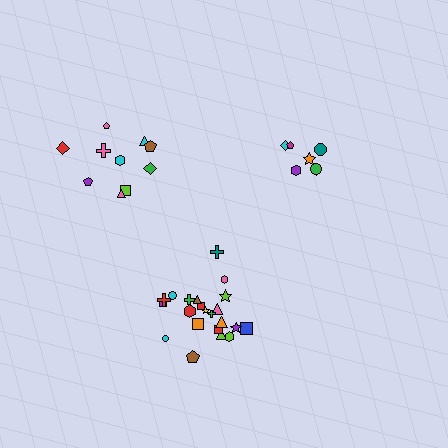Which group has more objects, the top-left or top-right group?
The top-left group.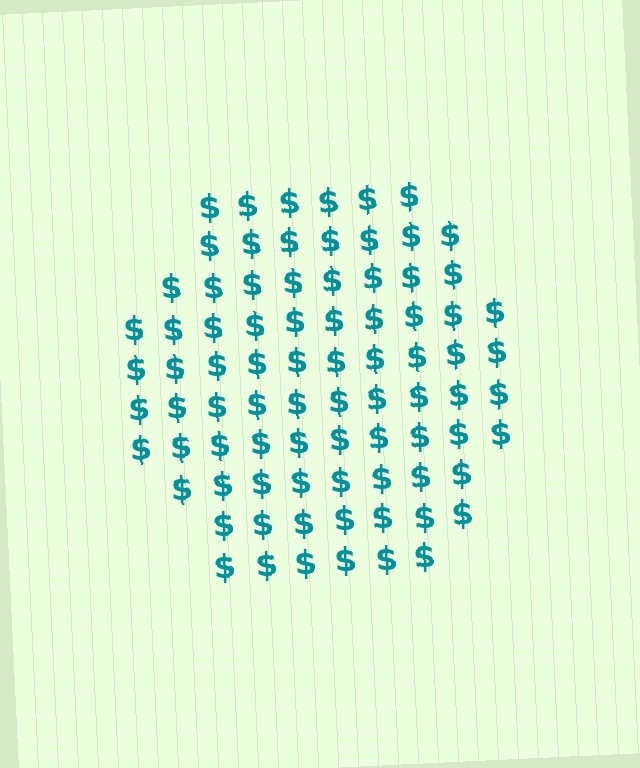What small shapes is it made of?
It is made of small dollar signs.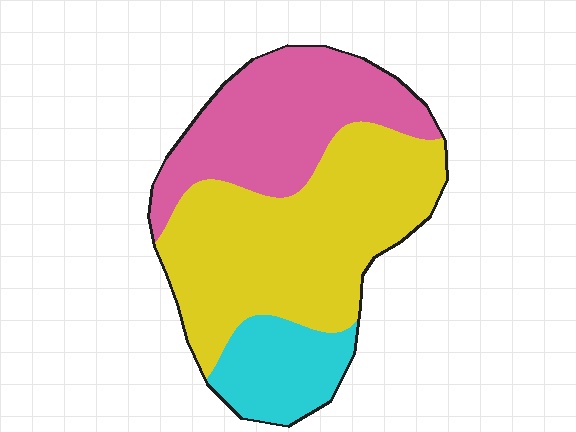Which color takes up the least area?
Cyan, at roughly 15%.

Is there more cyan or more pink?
Pink.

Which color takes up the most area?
Yellow, at roughly 50%.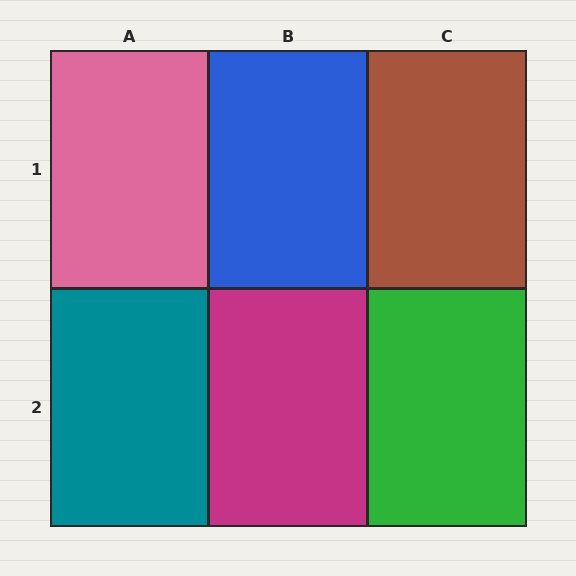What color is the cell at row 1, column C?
Brown.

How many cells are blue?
1 cell is blue.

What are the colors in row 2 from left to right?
Teal, magenta, green.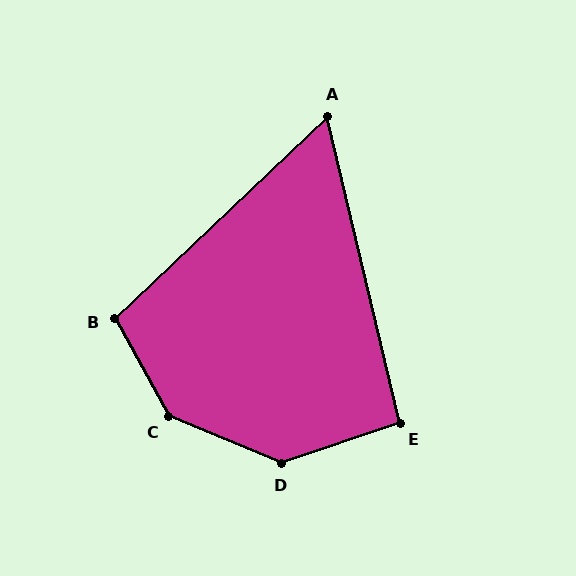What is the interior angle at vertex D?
Approximately 139 degrees (obtuse).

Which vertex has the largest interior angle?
C, at approximately 141 degrees.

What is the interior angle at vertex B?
Approximately 105 degrees (obtuse).